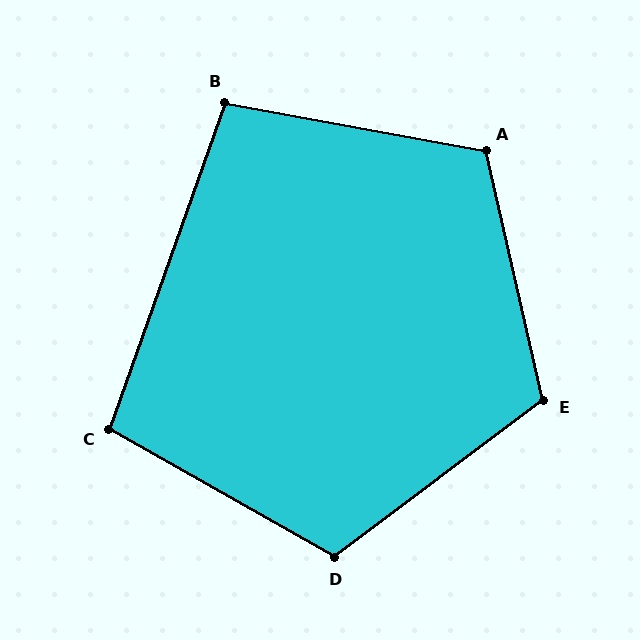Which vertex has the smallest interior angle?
B, at approximately 99 degrees.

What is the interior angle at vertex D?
Approximately 114 degrees (obtuse).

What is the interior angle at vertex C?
Approximately 100 degrees (obtuse).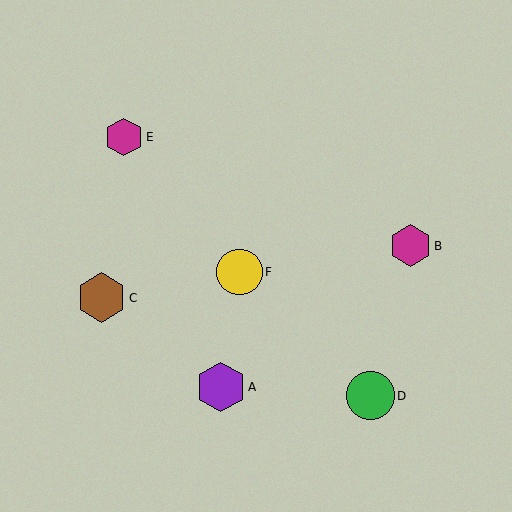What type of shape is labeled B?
Shape B is a magenta hexagon.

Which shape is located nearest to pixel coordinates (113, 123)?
The magenta hexagon (labeled E) at (124, 137) is nearest to that location.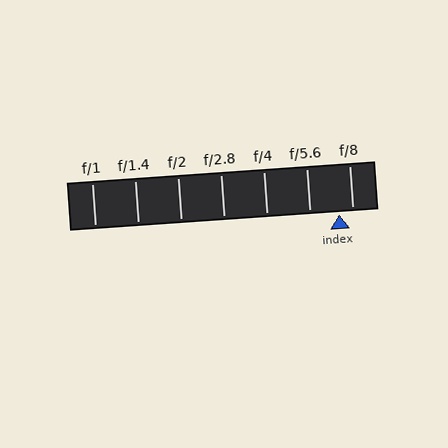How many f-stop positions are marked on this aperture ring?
There are 7 f-stop positions marked.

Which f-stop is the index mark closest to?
The index mark is closest to f/8.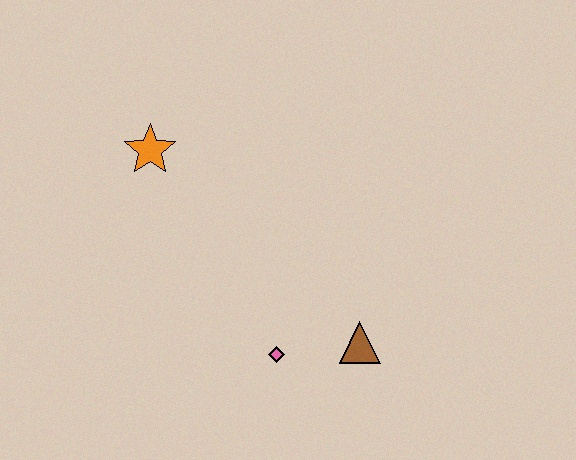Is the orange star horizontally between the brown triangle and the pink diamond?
No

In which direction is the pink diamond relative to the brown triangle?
The pink diamond is to the left of the brown triangle.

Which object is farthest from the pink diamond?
The orange star is farthest from the pink diamond.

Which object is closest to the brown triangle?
The pink diamond is closest to the brown triangle.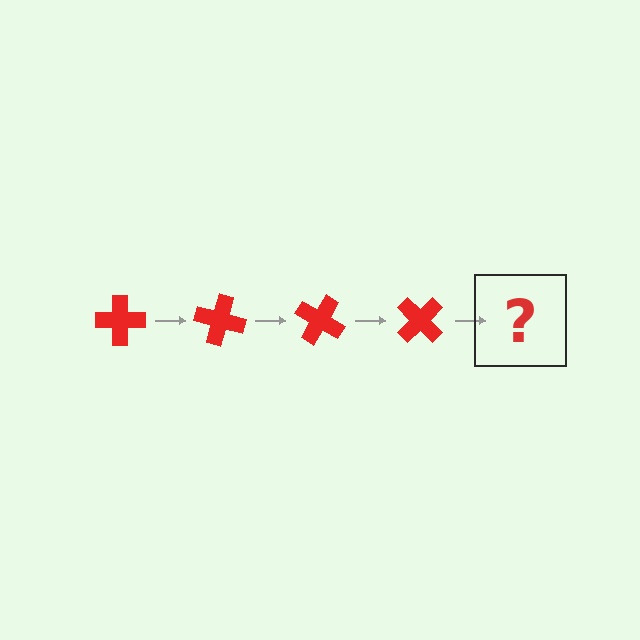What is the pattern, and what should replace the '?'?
The pattern is that the cross rotates 15 degrees each step. The '?' should be a red cross rotated 60 degrees.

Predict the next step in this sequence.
The next step is a red cross rotated 60 degrees.